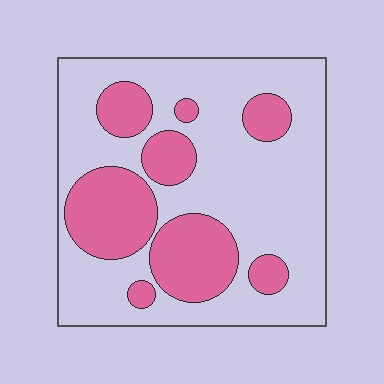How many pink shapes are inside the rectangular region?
8.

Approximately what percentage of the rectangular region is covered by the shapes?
Approximately 30%.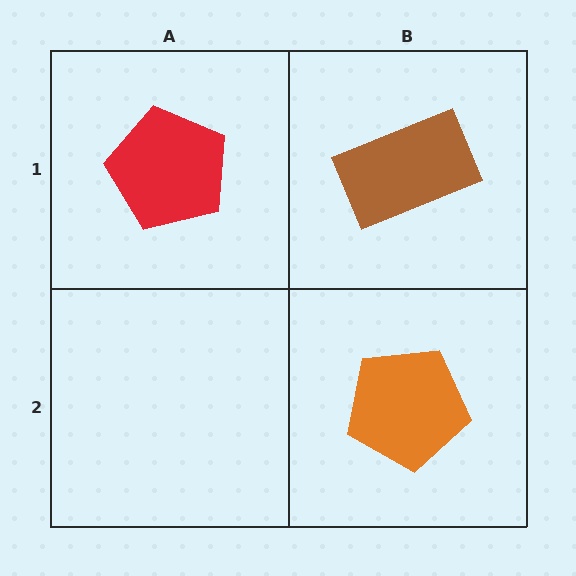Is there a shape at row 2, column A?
No, that cell is empty.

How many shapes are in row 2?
1 shape.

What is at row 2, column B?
An orange pentagon.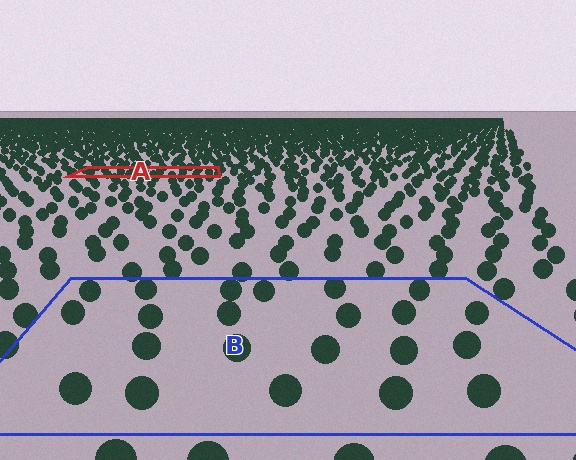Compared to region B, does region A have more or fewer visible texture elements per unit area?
Region A has more texture elements per unit area — they are packed more densely because it is farther away.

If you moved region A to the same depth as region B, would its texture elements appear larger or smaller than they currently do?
They would appear larger. At a closer depth, the same texture elements are projected at a bigger on-screen size.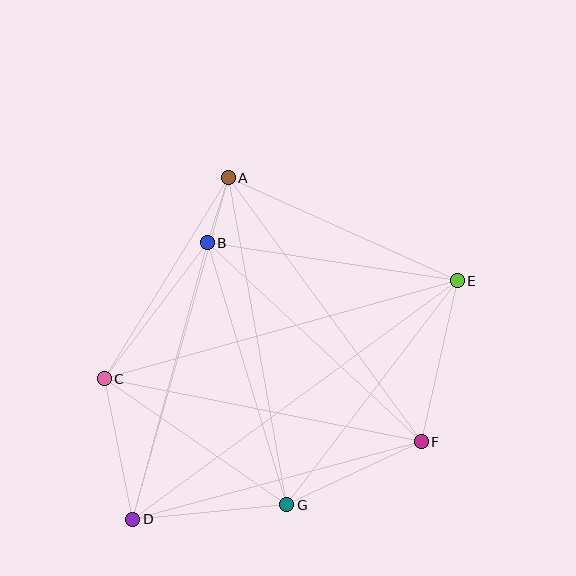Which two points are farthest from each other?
Points D and E are farthest from each other.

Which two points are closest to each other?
Points A and B are closest to each other.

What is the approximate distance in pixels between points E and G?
The distance between E and G is approximately 282 pixels.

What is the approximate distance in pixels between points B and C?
The distance between B and C is approximately 171 pixels.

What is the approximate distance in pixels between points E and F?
The distance between E and F is approximately 165 pixels.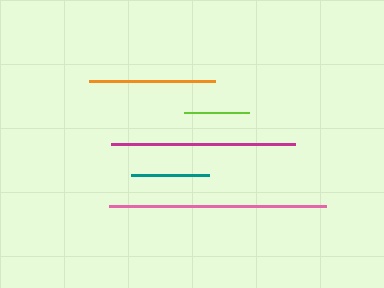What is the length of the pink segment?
The pink segment is approximately 217 pixels long.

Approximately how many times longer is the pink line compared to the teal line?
The pink line is approximately 2.8 times the length of the teal line.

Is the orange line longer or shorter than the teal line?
The orange line is longer than the teal line.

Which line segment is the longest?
The pink line is the longest at approximately 217 pixels.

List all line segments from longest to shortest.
From longest to shortest: pink, magenta, orange, teal, lime.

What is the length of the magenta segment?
The magenta segment is approximately 184 pixels long.